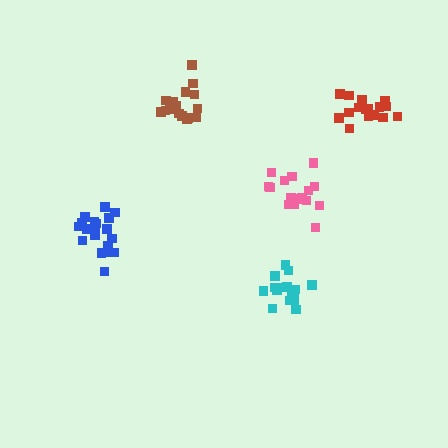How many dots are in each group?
Group 1: 17 dots, Group 2: 19 dots, Group 3: 19 dots, Group 4: 16 dots, Group 5: 16 dots (87 total).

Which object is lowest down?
The cyan cluster is bottommost.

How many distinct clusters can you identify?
There are 5 distinct clusters.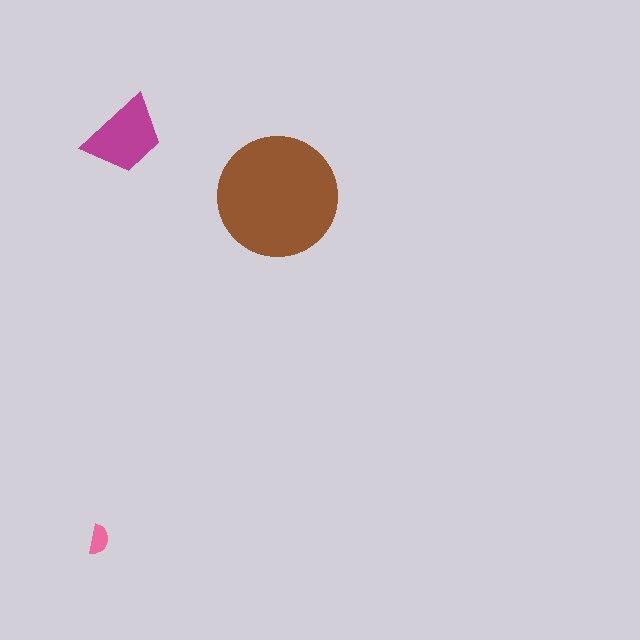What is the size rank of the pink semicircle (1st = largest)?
3rd.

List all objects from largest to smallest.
The brown circle, the magenta trapezoid, the pink semicircle.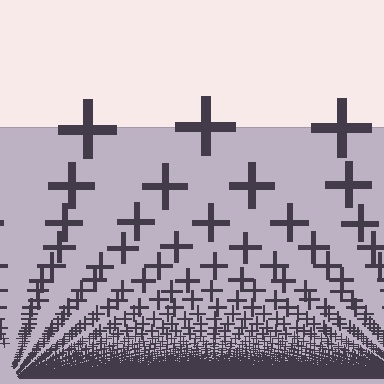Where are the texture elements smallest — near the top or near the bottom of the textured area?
Near the bottom.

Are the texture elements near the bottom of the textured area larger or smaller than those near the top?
Smaller. The gradient is inverted — elements near the bottom are smaller and denser.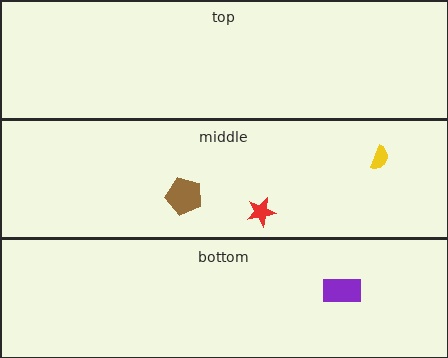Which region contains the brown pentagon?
The middle region.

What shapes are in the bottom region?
The purple rectangle.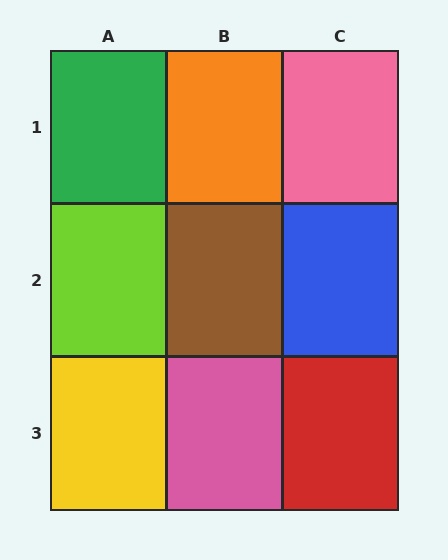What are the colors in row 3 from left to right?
Yellow, pink, red.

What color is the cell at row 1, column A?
Green.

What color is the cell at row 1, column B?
Orange.